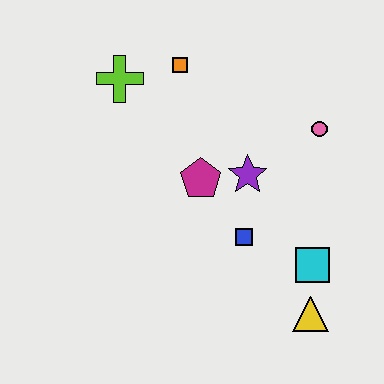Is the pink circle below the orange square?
Yes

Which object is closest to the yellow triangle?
The cyan square is closest to the yellow triangle.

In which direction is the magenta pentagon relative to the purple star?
The magenta pentagon is to the left of the purple star.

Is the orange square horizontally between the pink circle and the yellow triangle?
No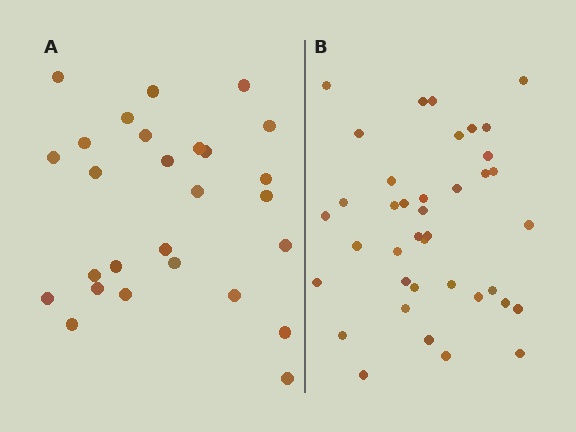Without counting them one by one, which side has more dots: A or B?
Region B (the right region) has more dots.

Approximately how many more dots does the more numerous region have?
Region B has roughly 12 or so more dots than region A.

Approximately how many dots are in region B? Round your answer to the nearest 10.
About 40 dots. (The exact count is 39, which rounds to 40.)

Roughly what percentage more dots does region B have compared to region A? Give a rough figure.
About 45% more.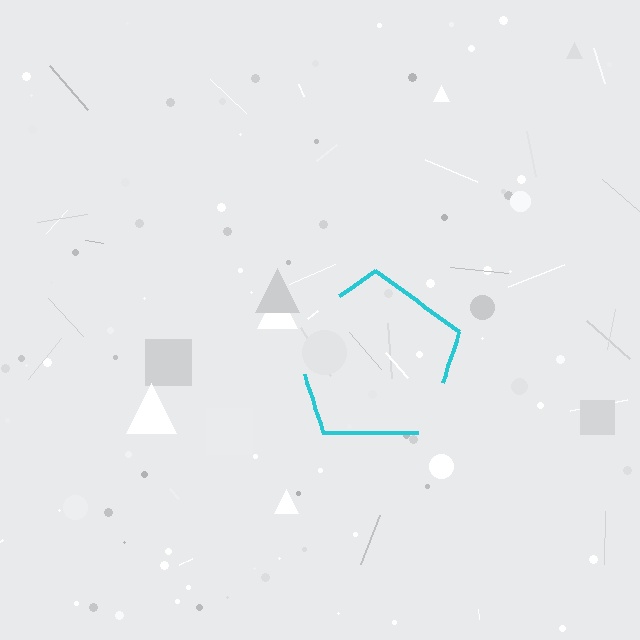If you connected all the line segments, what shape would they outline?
They would outline a pentagon.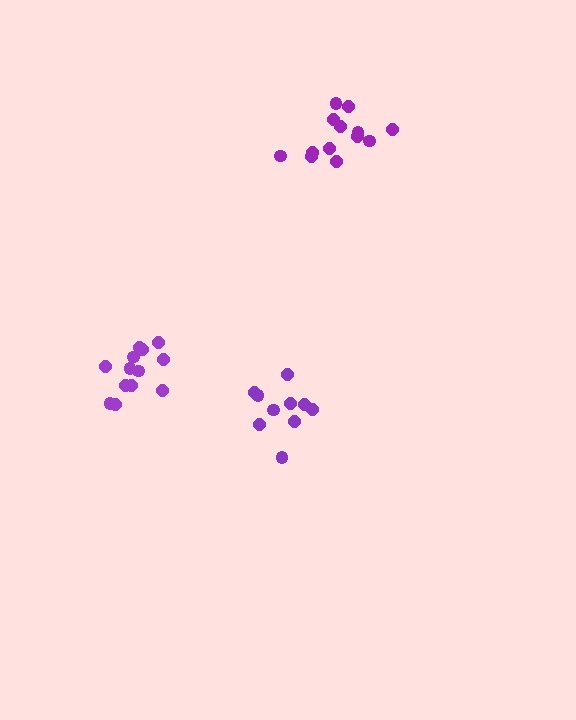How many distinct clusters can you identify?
There are 3 distinct clusters.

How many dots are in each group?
Group 1: 13 dots, Group 2: 10 dots, Group 3: 13 dots (36 total).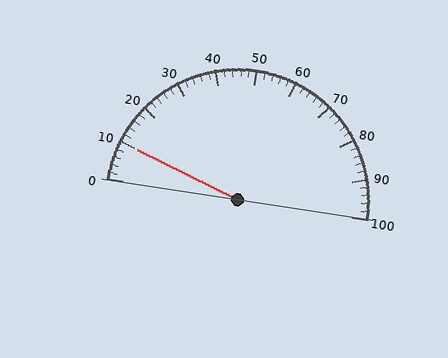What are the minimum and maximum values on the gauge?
The gauge ranges from 0 to 100.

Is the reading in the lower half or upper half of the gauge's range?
The reading is in the lower half of the range (0 to 100).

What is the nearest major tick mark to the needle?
The nearest major tick mark is 10.